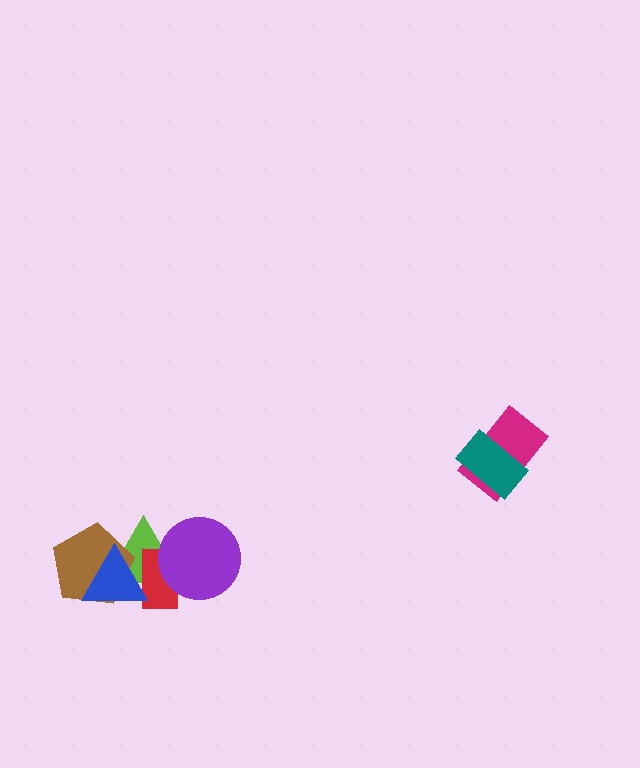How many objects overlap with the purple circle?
2 objects overlap with the purple circle.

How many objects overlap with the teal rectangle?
1 object overlaps with the teal rectangle.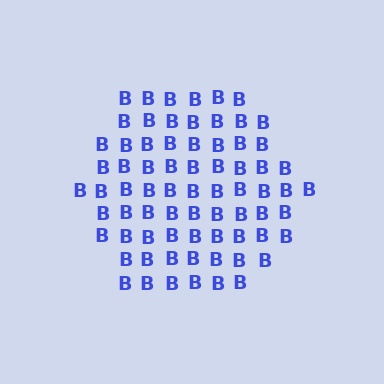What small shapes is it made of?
It is made of small letter B's.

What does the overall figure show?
The overall figure shows a hexagon.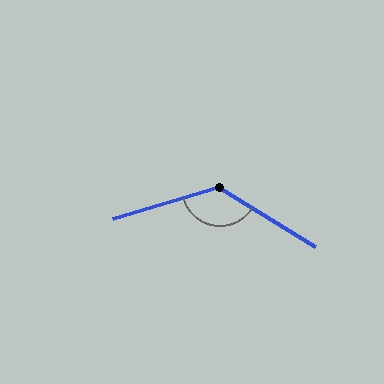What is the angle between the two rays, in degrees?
Approximately 131 degrees.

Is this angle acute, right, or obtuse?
It is obtuse.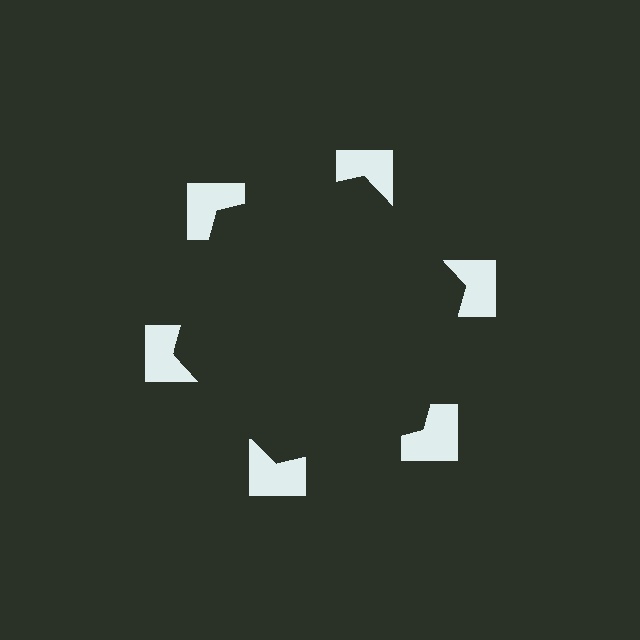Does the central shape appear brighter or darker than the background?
It typically appears slightly darker than the background, even though no actual brightness change is drawn.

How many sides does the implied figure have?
6 sides.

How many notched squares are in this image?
There are 6 — one at each vertex of the illusory hexagon.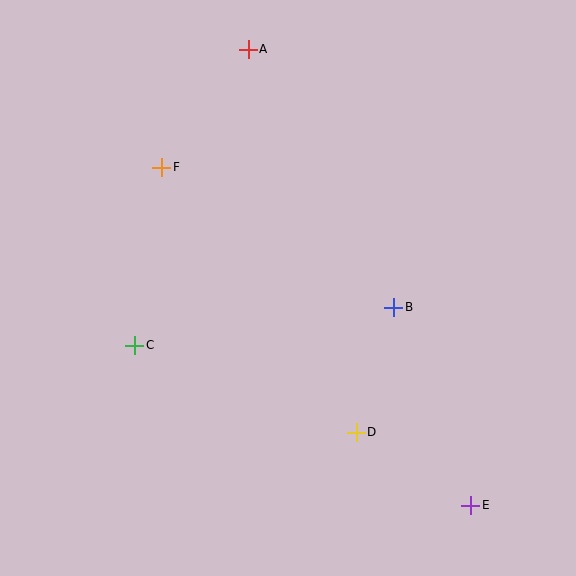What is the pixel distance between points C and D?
The distance between C and D is 238 pixels.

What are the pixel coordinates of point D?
Point D is at (356, 432).